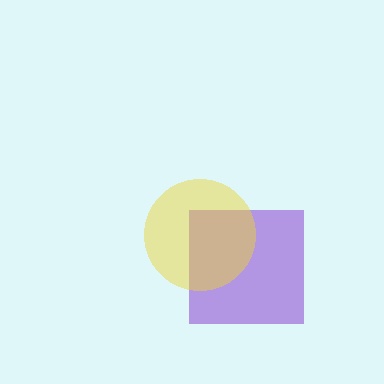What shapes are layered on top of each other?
The layered shapes are: a purple square, a yellow circle.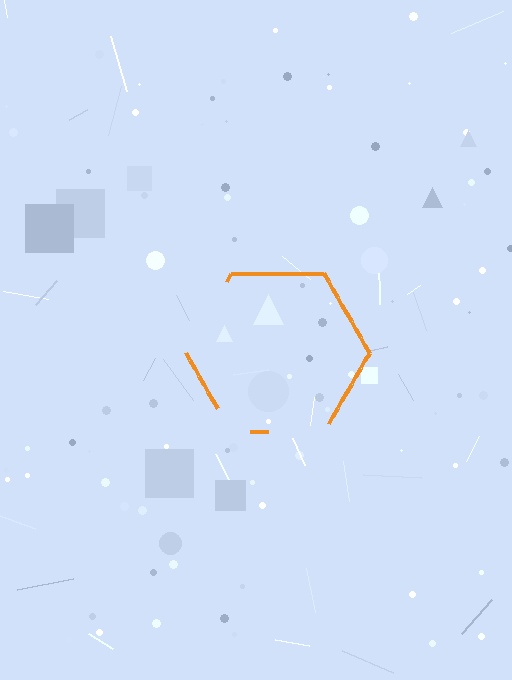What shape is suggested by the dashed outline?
The dashed outline suggests a hexagon.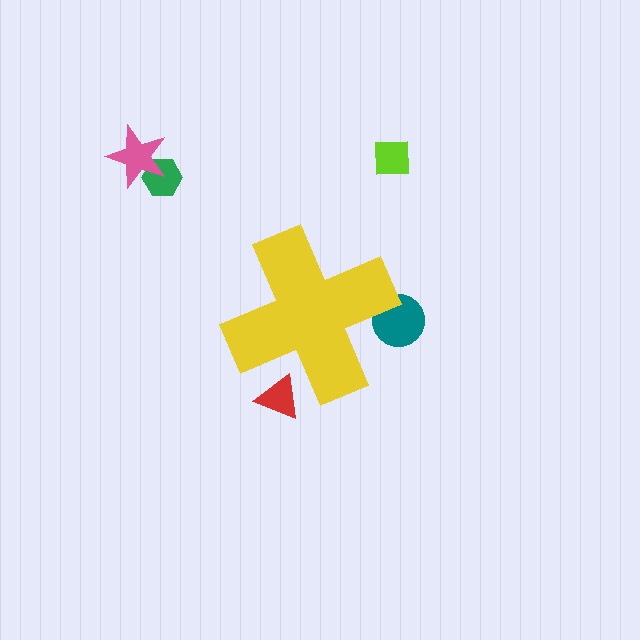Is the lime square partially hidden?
No, the lime square is fully visible.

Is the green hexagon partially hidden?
No, the green hexagon is fully visible.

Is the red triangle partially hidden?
Yes, the red triangle is partially hidden behind the yellow cross.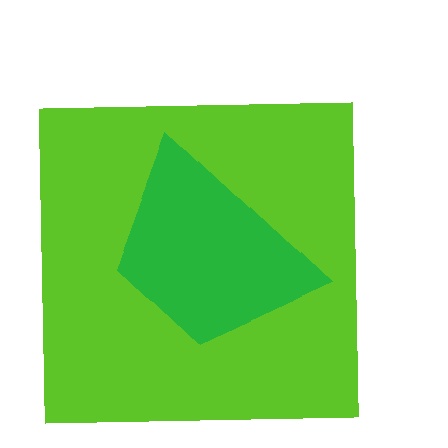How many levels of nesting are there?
2.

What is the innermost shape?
The green trapezoid.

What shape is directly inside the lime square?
The green trapezoid.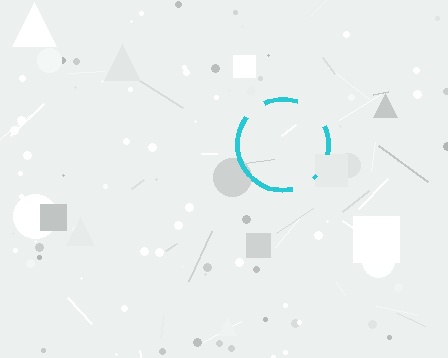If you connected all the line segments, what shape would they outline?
They would outline a circle.